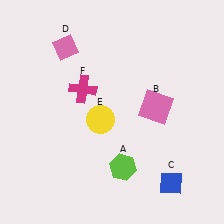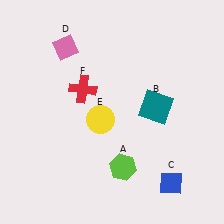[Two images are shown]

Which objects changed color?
B changed from pink to teal. F changed from magenta to red.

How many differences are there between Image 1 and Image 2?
There are 2 differences between the two images.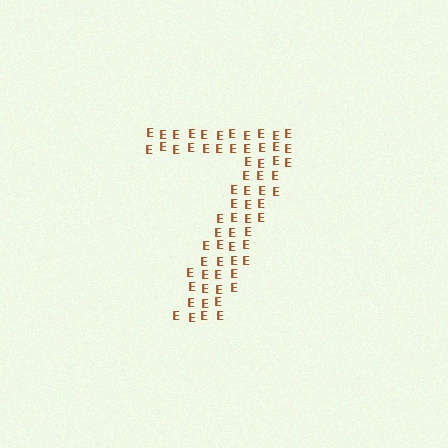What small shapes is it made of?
It is made of small letter E's.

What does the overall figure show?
The overall figure shows the digit 7.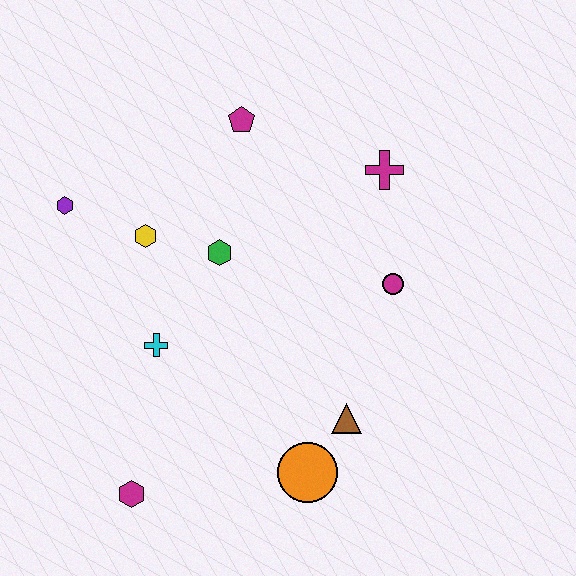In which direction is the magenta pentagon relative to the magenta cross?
The magenta pentagon is to the left of the magenta cross.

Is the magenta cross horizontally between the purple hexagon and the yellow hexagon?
No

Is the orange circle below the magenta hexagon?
No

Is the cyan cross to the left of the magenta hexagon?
No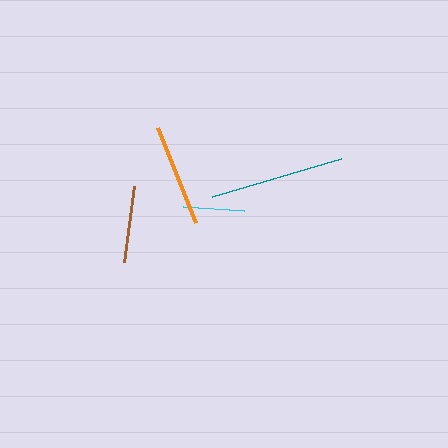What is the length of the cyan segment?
The cyan segment is approximately 61 pixels long.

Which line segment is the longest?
The teal line is the longest at approximately 135 pixels.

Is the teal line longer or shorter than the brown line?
The teal line is longer than the brown line.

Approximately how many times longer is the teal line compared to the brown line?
The teal line is approximately 1.7 times the length of the brown line.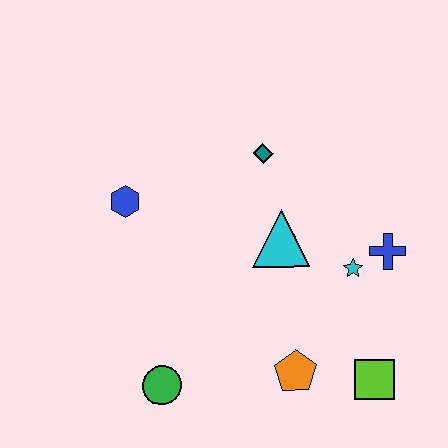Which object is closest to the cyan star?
The blue cross is closest to the cyan star.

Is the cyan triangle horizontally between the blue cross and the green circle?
Yes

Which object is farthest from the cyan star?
The blue hexagon is farthest from the cyan star.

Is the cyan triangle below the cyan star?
No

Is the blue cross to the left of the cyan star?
No